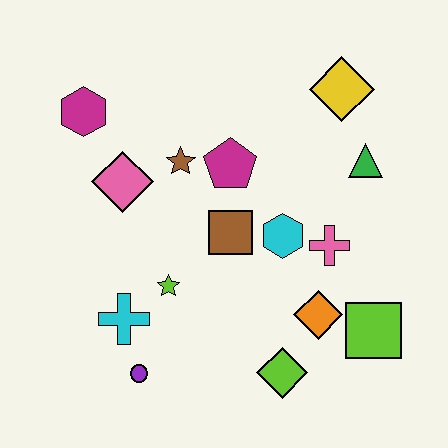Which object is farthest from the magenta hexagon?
The lime square is farthest from the magenta hexagon.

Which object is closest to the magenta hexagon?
The pink diamond is closest to the magenta hexagon.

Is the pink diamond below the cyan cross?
No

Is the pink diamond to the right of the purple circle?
No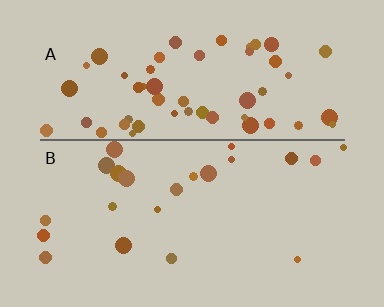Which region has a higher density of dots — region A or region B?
A (the top).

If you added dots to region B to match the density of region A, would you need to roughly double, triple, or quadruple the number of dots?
Approximately triple.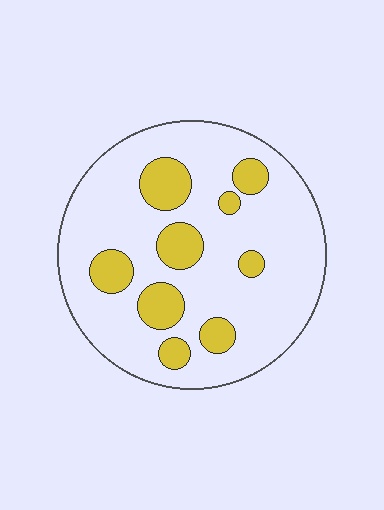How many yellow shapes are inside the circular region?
9.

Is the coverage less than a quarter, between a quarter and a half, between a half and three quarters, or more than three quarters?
Less than a quarter.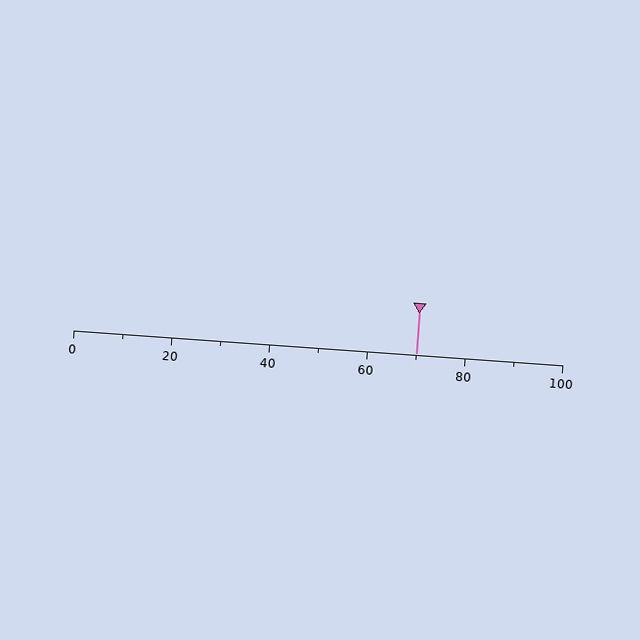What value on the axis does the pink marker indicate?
The marker indicates approximately 70.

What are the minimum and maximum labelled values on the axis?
The axis runs from 0 to 100.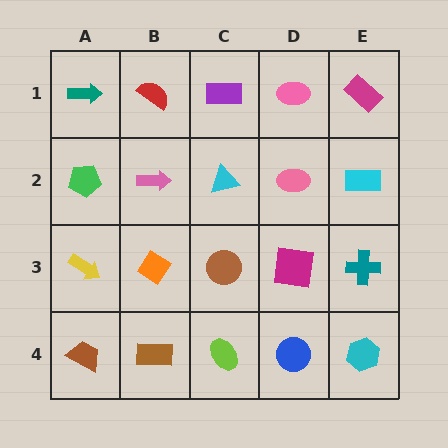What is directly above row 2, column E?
A magenta rectangle.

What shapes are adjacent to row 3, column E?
A cyan rectangle (row 2, column E), a cyan hexagon (row 4, column E), a magenta square (row 3, column D).